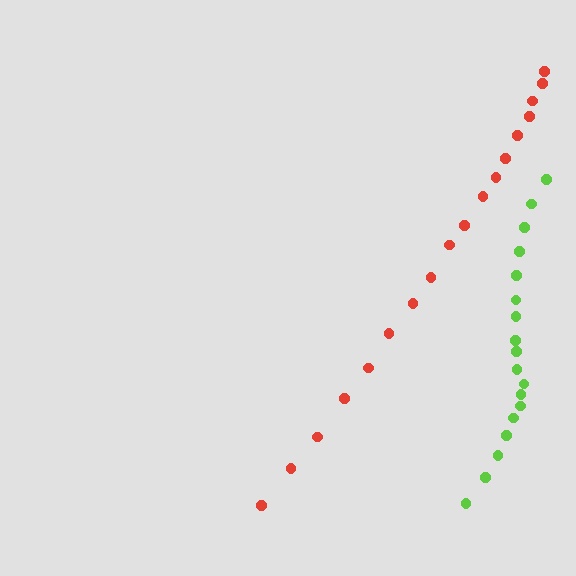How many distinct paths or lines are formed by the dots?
There are 2 distinct paths.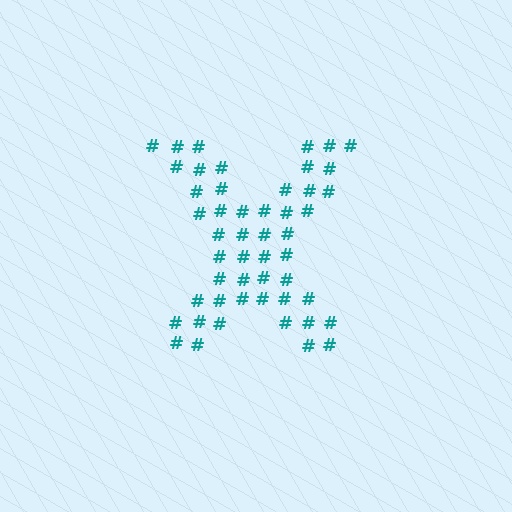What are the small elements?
The small elements are hash symbols.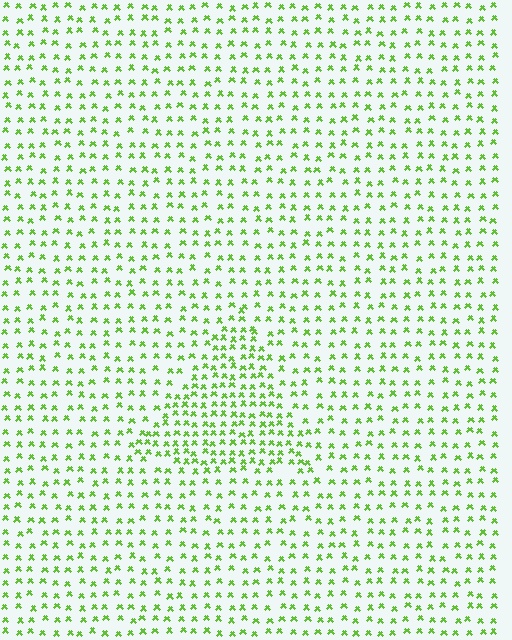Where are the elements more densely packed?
The elements are more densely packed inside the triangle boundary.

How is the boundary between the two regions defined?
The boundary is defined by a change in element density (approximately 1.7x ratio). All elements are the same color, size, and shape.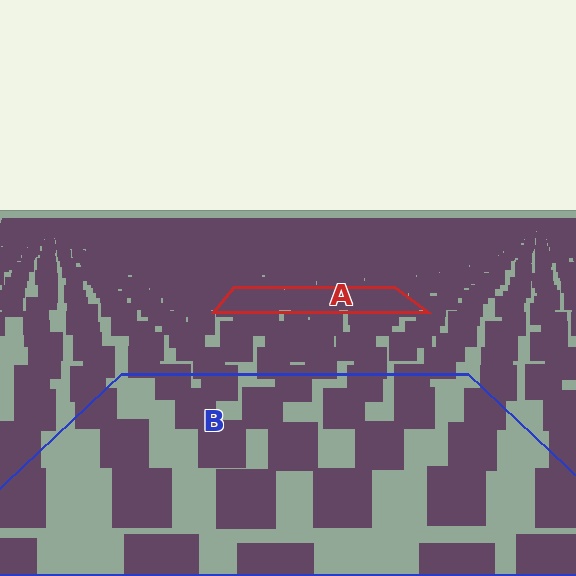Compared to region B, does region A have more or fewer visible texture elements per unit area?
Region A has more texture elements per unit area — they are packed more densely because it is farther away.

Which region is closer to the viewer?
Region B is closer. The texture elements there are larger and more spread out.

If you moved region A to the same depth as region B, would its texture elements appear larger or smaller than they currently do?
They would appear larger. At a closer depth, the same texture elements are projected at a bigger on-screen size.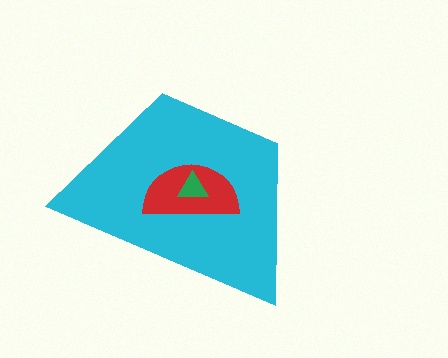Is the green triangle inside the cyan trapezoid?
Yes.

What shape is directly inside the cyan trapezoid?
The red semicircle.